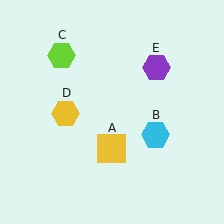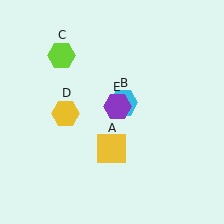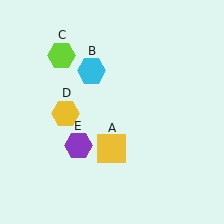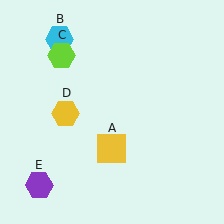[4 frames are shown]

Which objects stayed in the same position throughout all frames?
Yellow square (object A) and lime hexagon (object C) and yellow hexagon (object D) remained stationary.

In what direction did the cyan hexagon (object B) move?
The cyan hexagon (object B) moved up and to the left.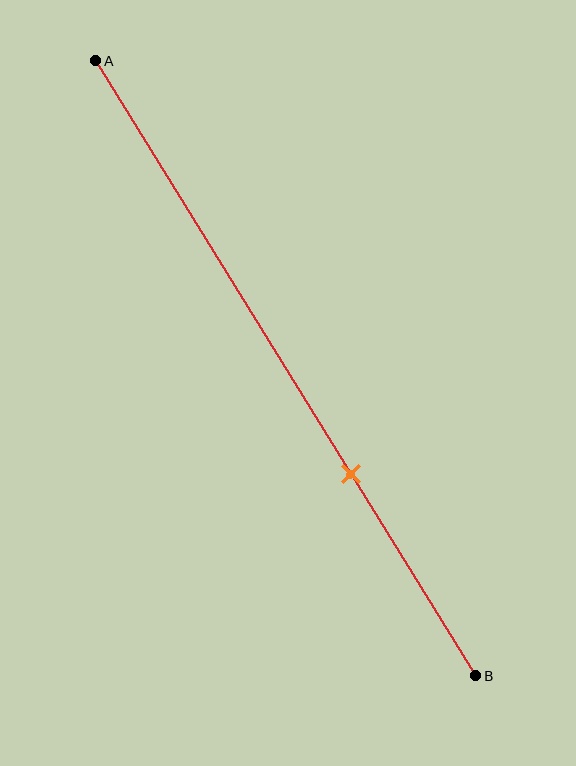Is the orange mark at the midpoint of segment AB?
No, the mark is at about 65% from A, not at the 50% midpoint.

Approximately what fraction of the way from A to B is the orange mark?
The orange mark is approximately 65% of the way from A to B.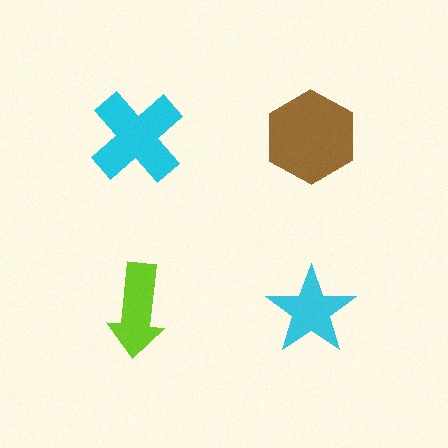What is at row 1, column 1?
A cyan cross.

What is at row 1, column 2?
A brown hexagon.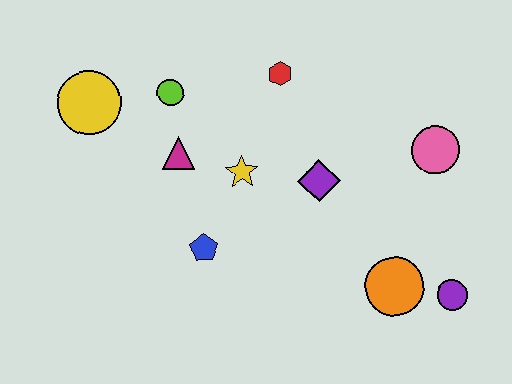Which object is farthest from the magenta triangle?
The purple circle is farthest from the magenta triangle.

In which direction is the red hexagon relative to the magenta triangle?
The red hexagon is to the right of the magenta triangle.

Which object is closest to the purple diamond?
The yellow star is closest to the purple diamond.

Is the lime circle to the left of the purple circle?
Yes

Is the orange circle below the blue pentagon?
Yes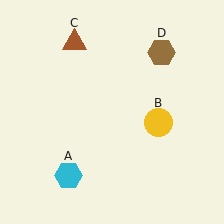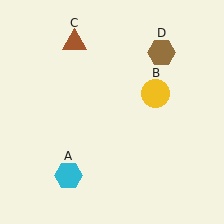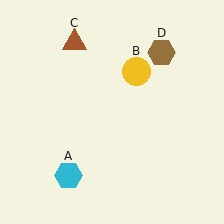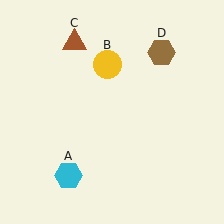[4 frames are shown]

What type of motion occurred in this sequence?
The yellow circle (object B) rotated counterclockwise around the center of the scene.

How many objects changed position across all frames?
1 object changed position: yellow circle (object B).